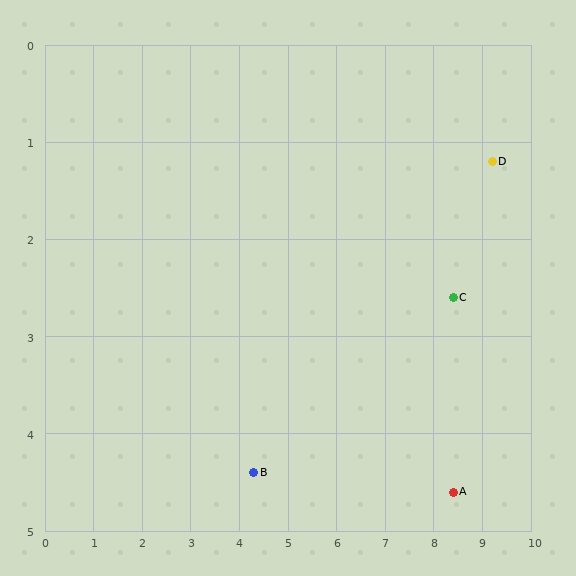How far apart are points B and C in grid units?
Points B and C are about 4.5 grid units apart.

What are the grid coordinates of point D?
Point D is at approximately (9.2, 1.2).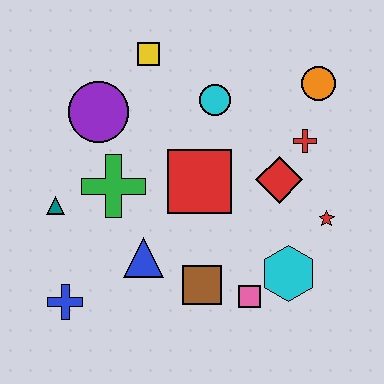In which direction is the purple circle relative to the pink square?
The purple circle is above the pink square.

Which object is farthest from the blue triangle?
The orange circle is farthest from the blue triangle.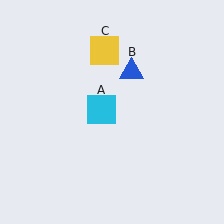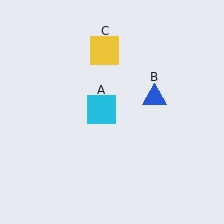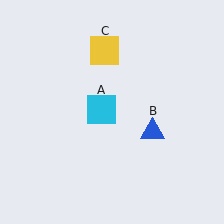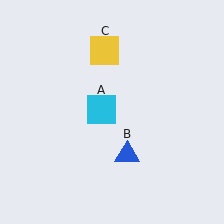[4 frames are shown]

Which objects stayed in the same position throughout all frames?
Cyan square (object A) and yellow square (object C) remained stationary.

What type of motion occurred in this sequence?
The blue triangle (object B) rotated clockwise around the center of the scene.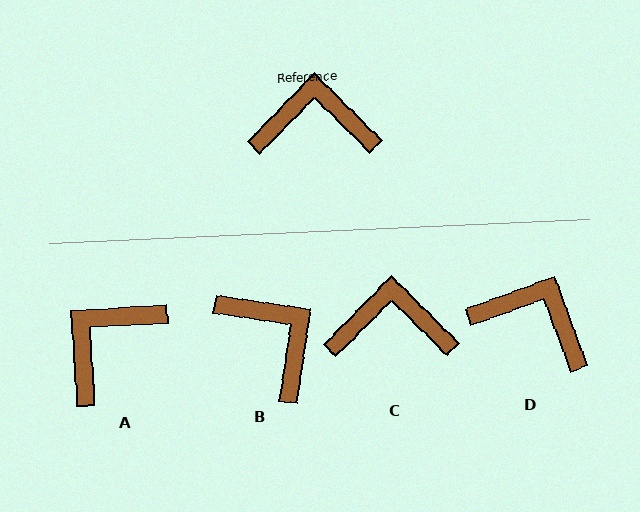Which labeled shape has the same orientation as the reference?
C.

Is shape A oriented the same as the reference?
No, it is off by about 48 degrees.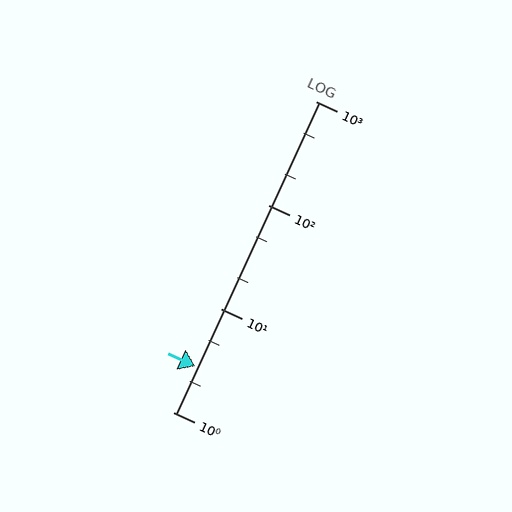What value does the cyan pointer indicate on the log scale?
The pointer indicates approximately 2.8.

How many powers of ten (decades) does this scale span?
The scale spans 3 decades, from 1 to 1000.